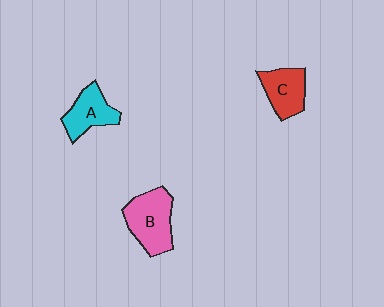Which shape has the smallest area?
Shape A (cyan).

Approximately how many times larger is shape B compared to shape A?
Approximately 1.4 times.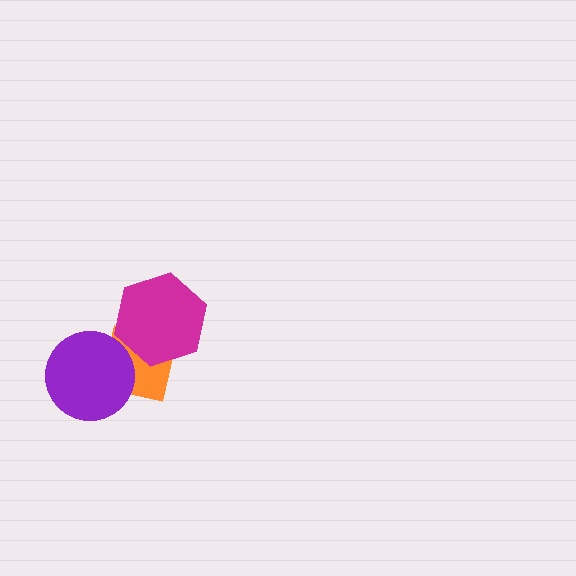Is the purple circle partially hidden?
No, no other shape covers it.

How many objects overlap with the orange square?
2 objects overlap with the orange square.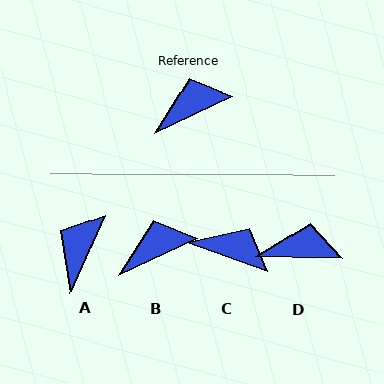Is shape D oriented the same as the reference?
No, it is off by about 26 degrees.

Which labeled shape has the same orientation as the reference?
B.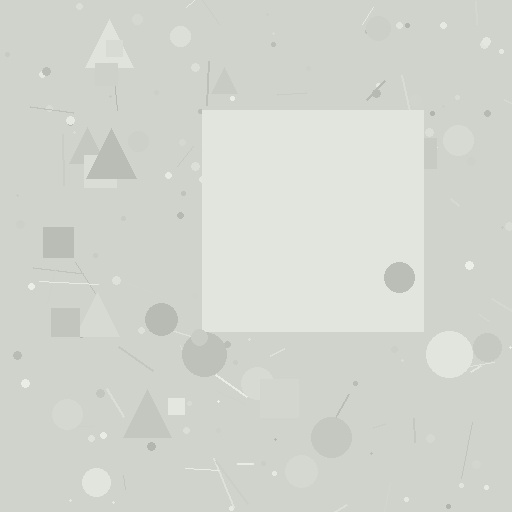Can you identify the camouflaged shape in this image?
The camouflaged shape is a square.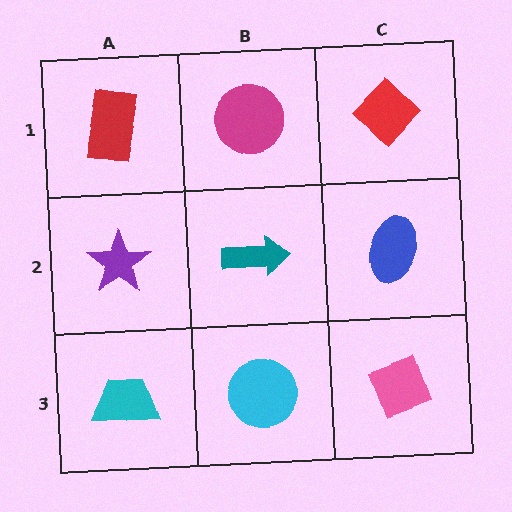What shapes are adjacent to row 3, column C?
A blue ellipse (row 2, column C), a cyan circle (row 3, column B).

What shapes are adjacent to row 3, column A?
A purple star (row 2, column A), a cyan circle (row 3, column B).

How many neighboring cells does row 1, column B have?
3.